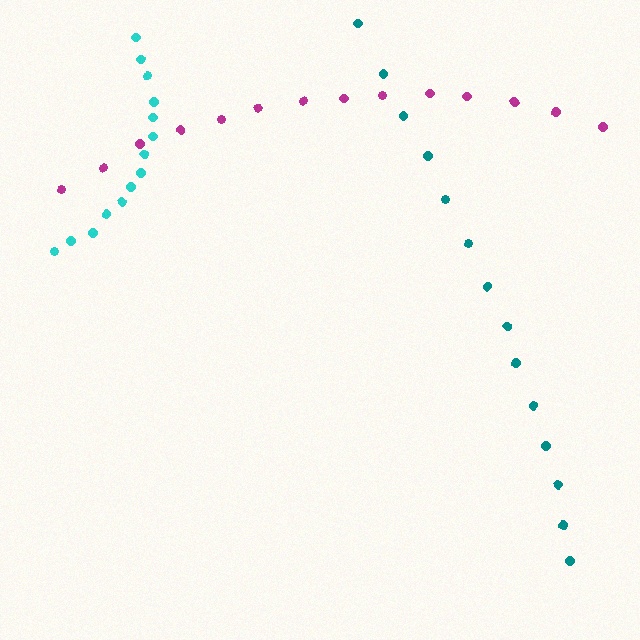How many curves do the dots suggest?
There are 3 distinct paths.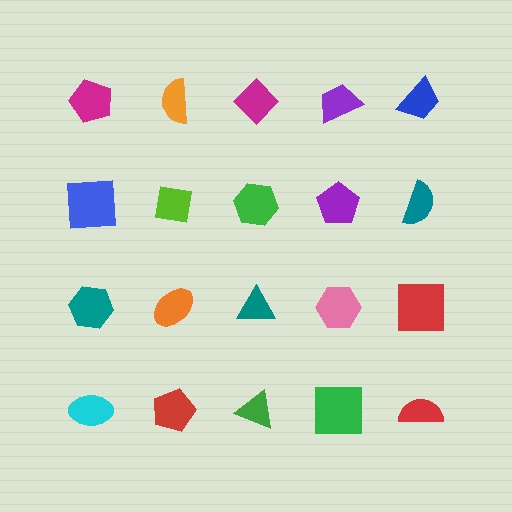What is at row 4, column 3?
A green triangle.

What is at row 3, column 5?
A red square.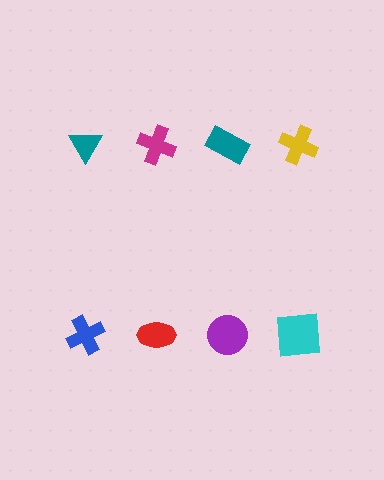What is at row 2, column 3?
A purple circle.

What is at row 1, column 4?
A yellow cross.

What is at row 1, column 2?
A magenta cross.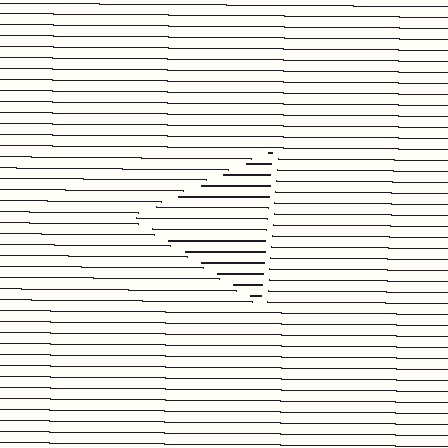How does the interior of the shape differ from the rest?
The interior of the shape contains the same grating, shifted by half a period — the contour is defined by the phase discontinuity where line-ends from the inner and outer gratings abut.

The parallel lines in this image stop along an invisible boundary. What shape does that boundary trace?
An illusory triangle. The interior of the shape contains the same grating, shifted by half a period — the contour is defined by the phase discontinuity where line-ends from the inner and outer gratings abut.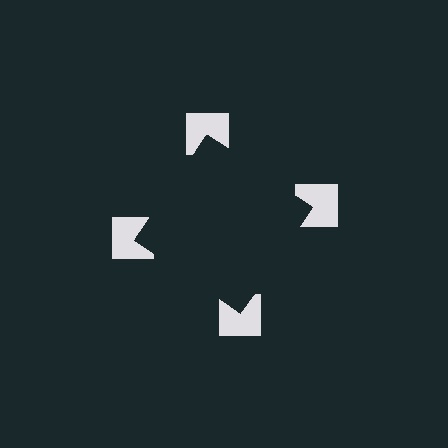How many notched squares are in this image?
There are 4 — one at each vertex of the illusory square.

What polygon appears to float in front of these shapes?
An illusory square — its edges are inferred from the aligned wedge cuts in the notched squares, not physically drawn.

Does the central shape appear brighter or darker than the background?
It typically appears slightly darker than the background, even though no actual brightness change is drawn.